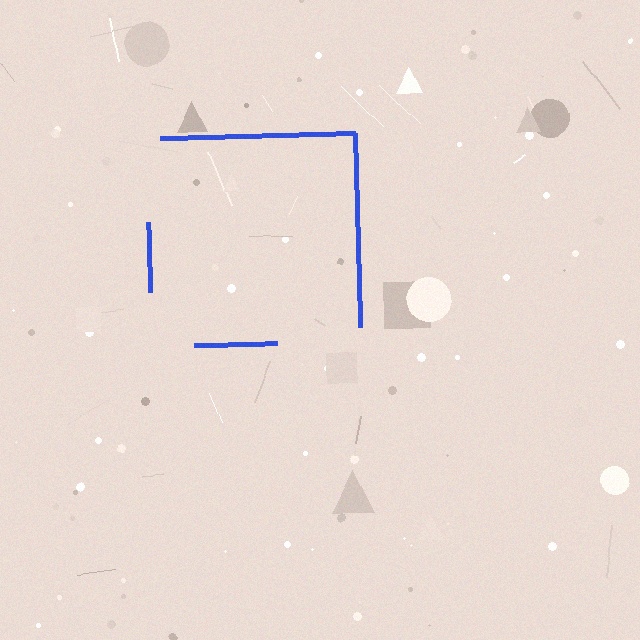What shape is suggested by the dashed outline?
The dashed outline suggests a square.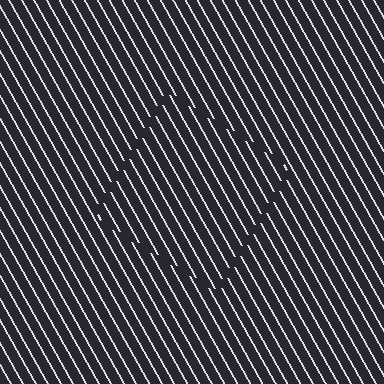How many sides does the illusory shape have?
4 sides — the line-ends trace a square.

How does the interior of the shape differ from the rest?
The interior of the shape contains the same grating, shifted by half a period — the contour is defined by the phase discontinuity where line-ends from the inner and outer gratings abut.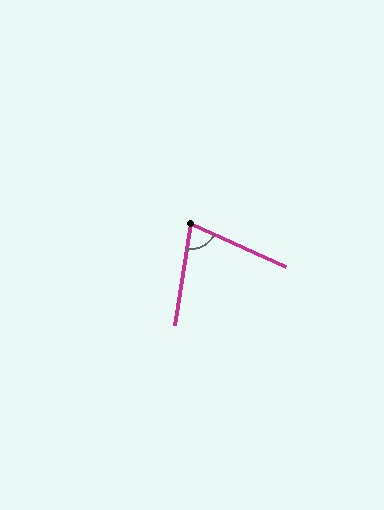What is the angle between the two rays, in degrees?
Approximately 75 degrees.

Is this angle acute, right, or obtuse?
It is acute.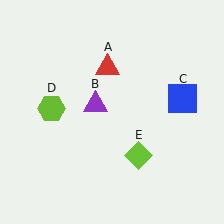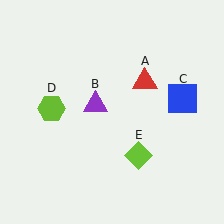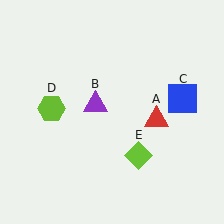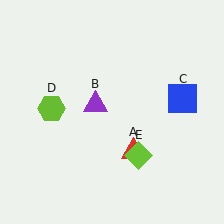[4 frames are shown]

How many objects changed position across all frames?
1 object changed position: red triangle (object A).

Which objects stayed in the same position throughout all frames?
Purple triangle (object B) and blue square (object C) and lime hexagon (object D) and lime diamond (object E) remained stationary.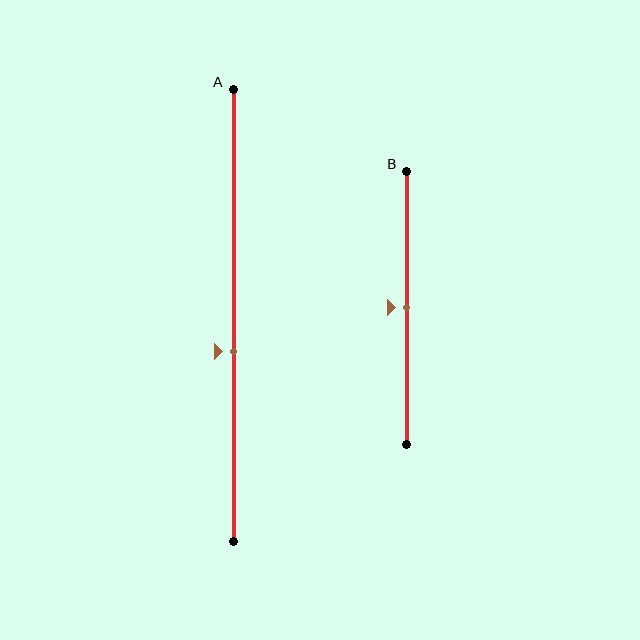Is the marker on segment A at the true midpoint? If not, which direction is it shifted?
No, the marker on segment A is shifted downward by about 8% of the segment length.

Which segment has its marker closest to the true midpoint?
Segment B has its marker closest to the true midpoint.